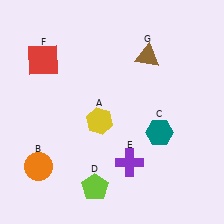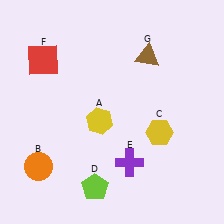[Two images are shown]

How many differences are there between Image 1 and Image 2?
There is 1 difference between the two images.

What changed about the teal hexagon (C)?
In Image 1, C is teal. In Image 2, it changed to yellow.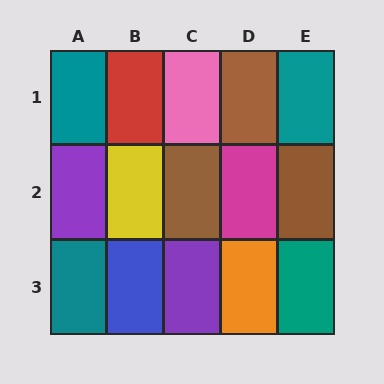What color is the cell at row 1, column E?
Teal.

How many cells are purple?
2 cells are purple.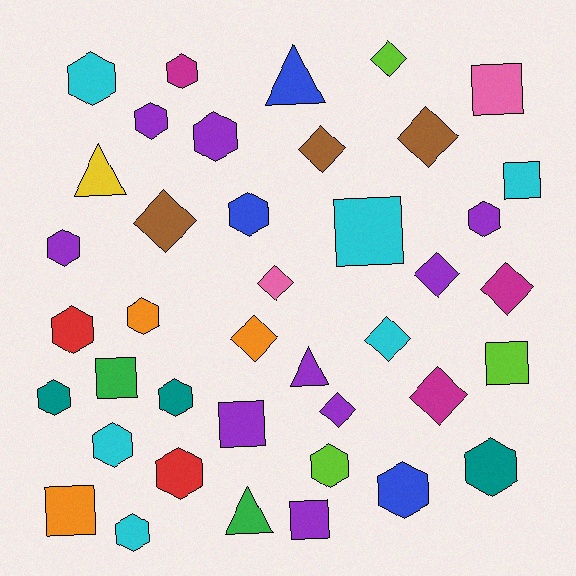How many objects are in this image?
There are 40 objects.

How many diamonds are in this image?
There are 11 diamonds.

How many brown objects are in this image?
There are 3 brown objects.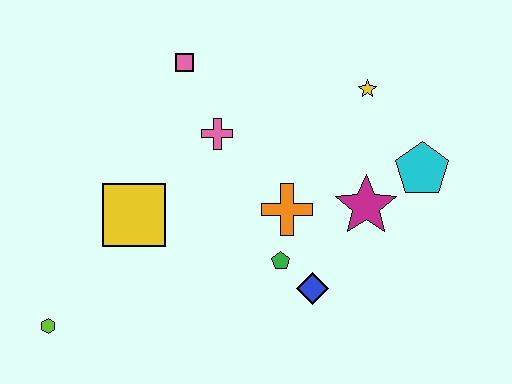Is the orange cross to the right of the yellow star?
No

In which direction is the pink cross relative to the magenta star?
The pink cross is to the left of the magenta star.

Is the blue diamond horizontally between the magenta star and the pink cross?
Yes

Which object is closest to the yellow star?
The cyan pentagon is closest to the yellow star.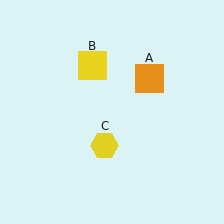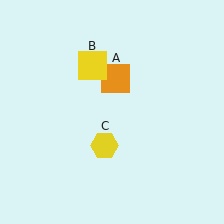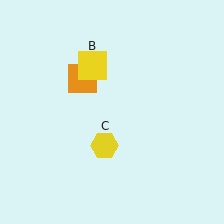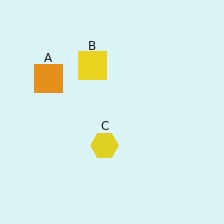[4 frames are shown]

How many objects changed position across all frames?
1 object changed position: orange square (object A).